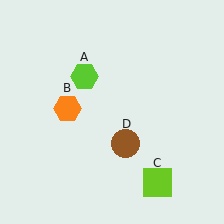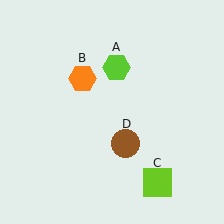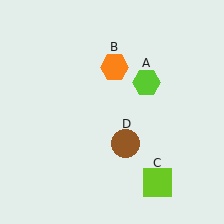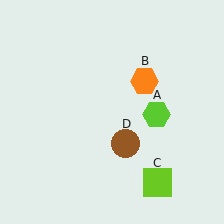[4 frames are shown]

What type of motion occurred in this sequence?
The lime hexagon (object A), orange hexagon (object B) rotated clockwise around the center of the scene.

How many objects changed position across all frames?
2 objects changed position: lime hexagon (object A), orange hexagon (object B).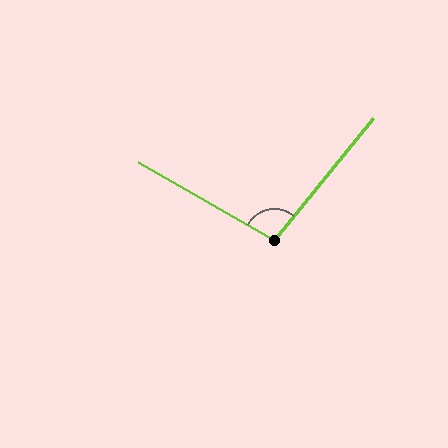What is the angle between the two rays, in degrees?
Approximately 100 degrees.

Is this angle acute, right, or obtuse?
It is obtuse.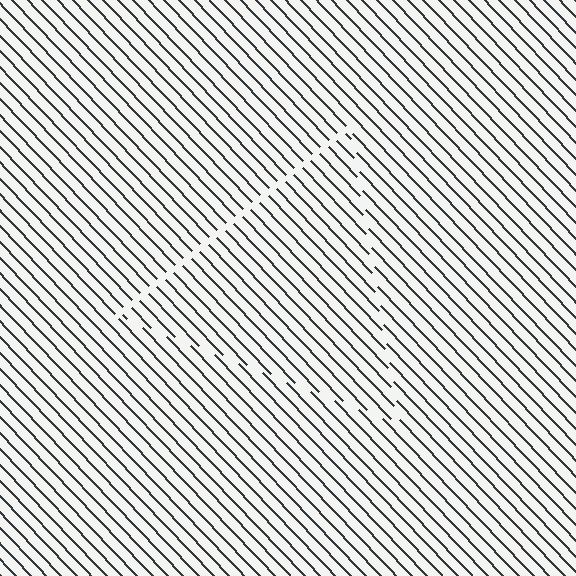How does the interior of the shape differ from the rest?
The interior of the shape contains the same grating, shifted by half a period — the contour is defined by the phase discontinuity where line-ends from the inner and outer gratings abut.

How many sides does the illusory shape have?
3 sides — the line-ends trace a triangle.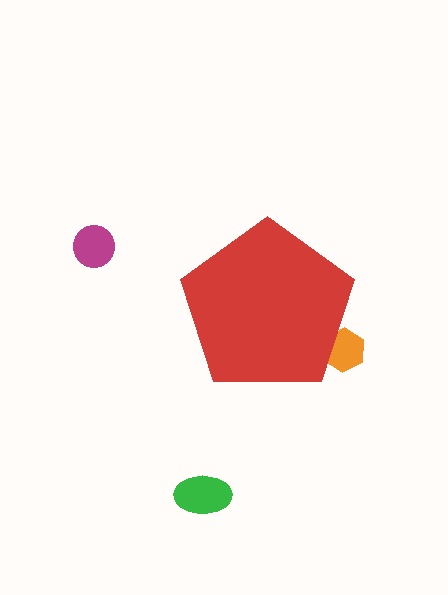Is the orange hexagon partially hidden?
Yes, the orange hexagon is partially hidden behind the red pentagon.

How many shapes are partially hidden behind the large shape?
1 shape is partially hidden.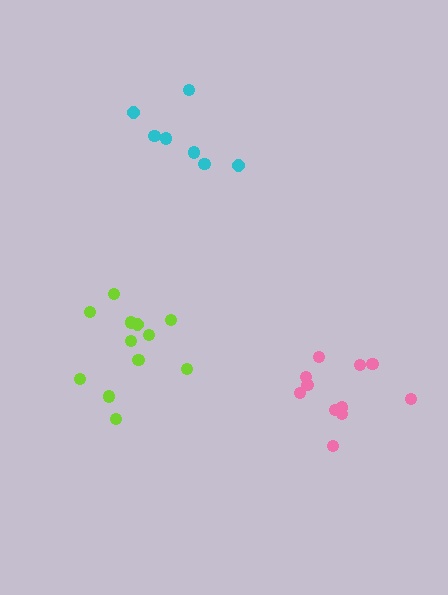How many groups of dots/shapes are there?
There are 3 groups.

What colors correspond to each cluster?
The clusters are colored: cyan, pink, lime.